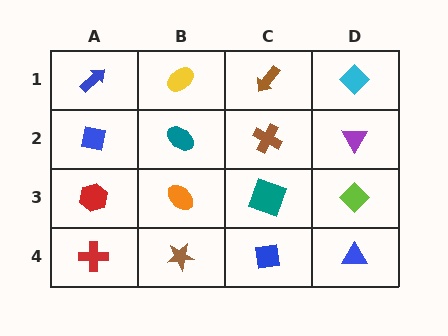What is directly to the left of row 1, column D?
A brown arrow.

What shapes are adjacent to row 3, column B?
A teal ellipse (row 2, column B), a brown star (row 4, column B), a red hexagon (row 3, column A), a teal square (row 3, column C).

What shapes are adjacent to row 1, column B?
A teal ellipse (row 2, column B), a blue arrow (row 1, column A), a brown arrow (row 1, column C).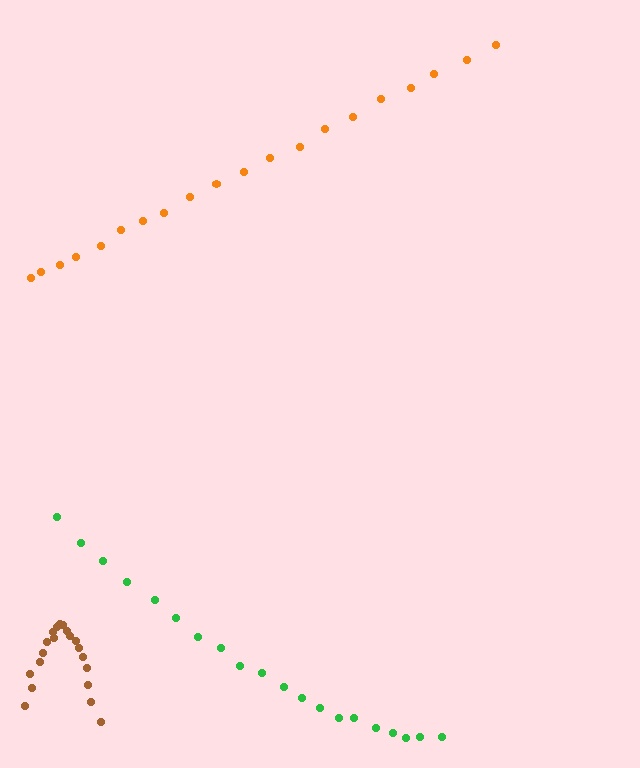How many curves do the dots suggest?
There are 3 distinct paths.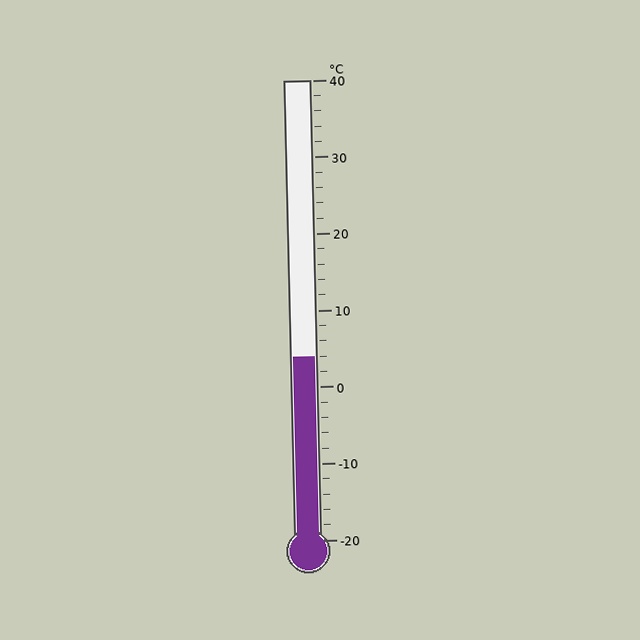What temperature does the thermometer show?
The thermometer shows approximately 4°C.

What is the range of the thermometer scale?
The thermometer scale ranges from -20°C to 40°C.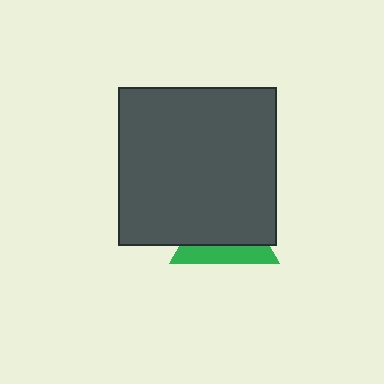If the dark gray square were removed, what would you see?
You would see the complete green triangle.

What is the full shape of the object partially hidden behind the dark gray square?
The partially hidden object is a green triangle.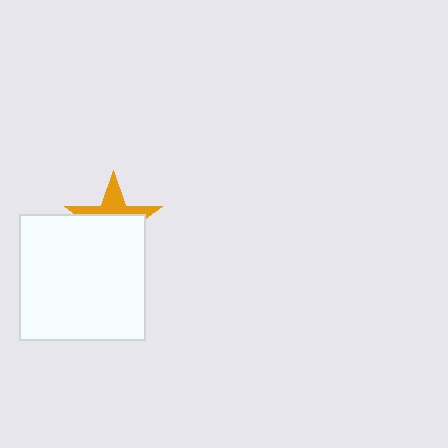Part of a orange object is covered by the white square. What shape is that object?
It is a star.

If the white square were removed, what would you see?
You would see the complete orange star.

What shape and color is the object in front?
The object in front is a white square.